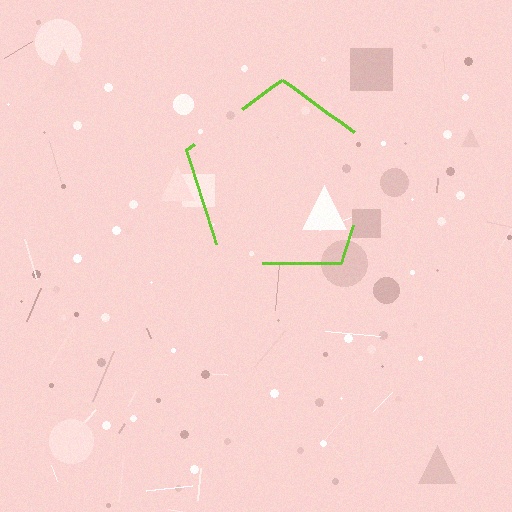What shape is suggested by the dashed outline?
The dashed outline suggests a pentagon.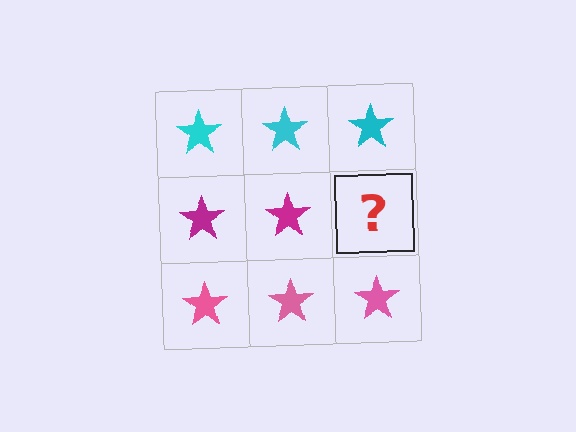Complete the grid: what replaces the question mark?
The question mark should be replaced with a magenta star.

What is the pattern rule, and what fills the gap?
The rule is that each row has a consistent color. The gap should be filled with a magenta star.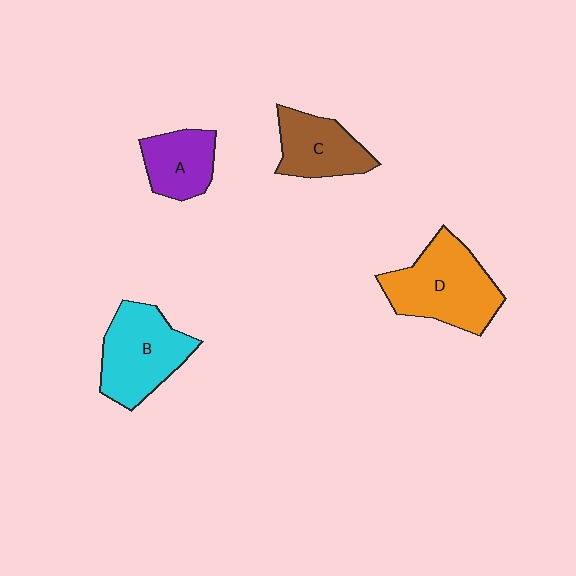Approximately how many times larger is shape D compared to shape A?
Approximately 1.7 times.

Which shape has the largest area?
Shape D (orange).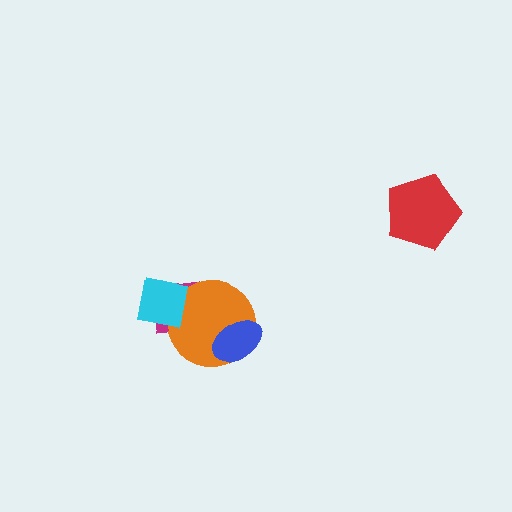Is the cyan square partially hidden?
No, no other shape covers it.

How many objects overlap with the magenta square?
2 objects overlap with the magenta square.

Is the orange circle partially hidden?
Yes, it is partially covered by another shape.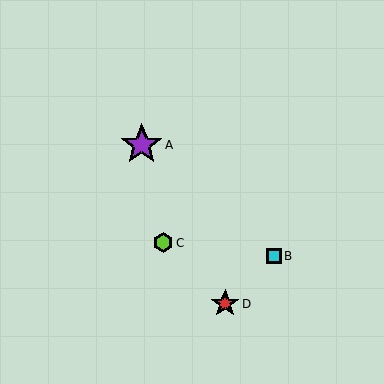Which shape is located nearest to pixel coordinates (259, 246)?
The cyan square (labeled B) at (274, 256) is nearest to that location.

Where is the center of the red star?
The center of the red star is at (225, 304).